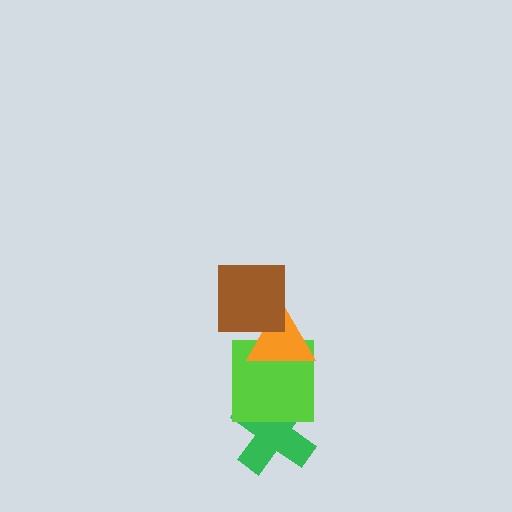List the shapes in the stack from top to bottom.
From top to bottom: the brown square, the orange triangle, the lime square, the green cross.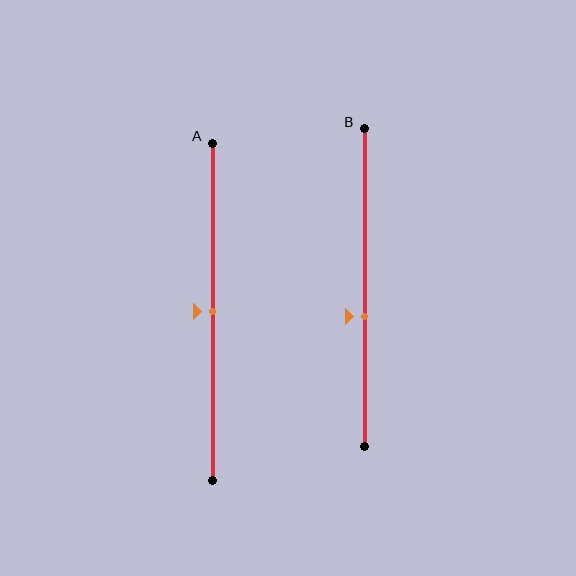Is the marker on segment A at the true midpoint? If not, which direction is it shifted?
Yes, the marker on segment A is at the true midpoint.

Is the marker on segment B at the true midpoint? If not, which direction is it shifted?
No, the marker on segment B is shifted downward by about 9% of the segment length.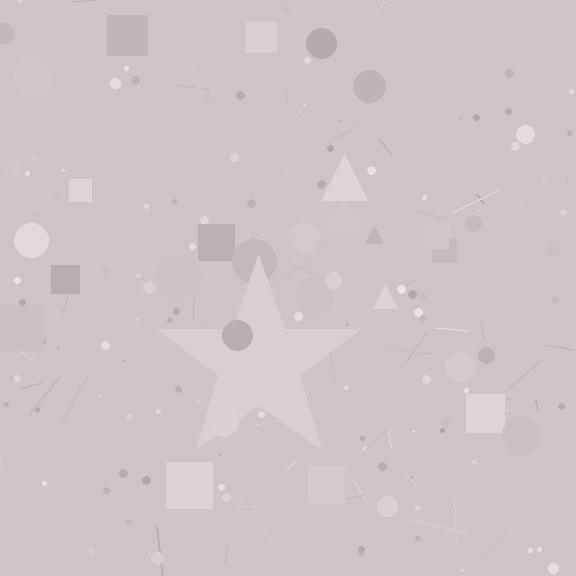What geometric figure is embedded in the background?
A star is embedded in the background.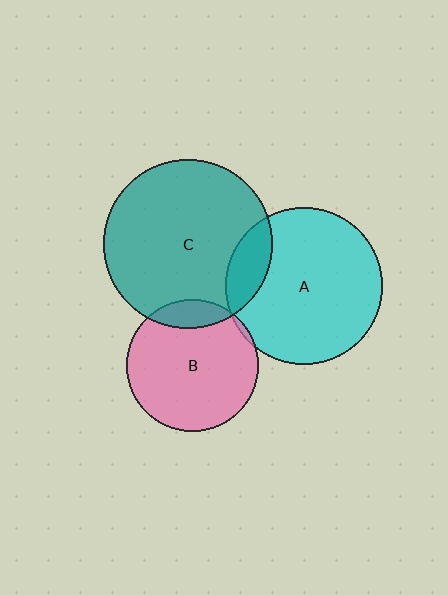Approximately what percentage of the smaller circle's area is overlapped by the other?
Approximately 5%.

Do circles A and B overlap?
Yes.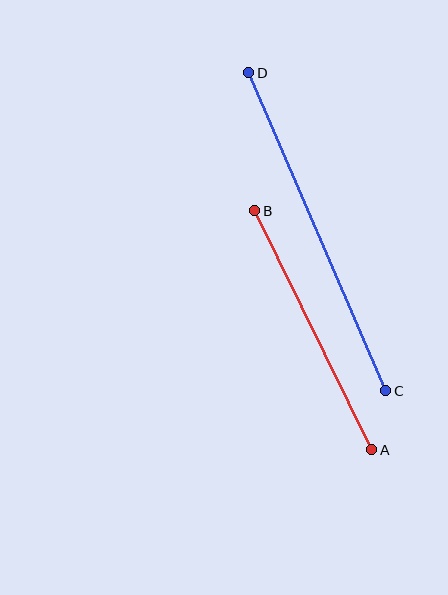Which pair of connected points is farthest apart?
Points C and D are farthest apart.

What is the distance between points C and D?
The distance is approximately 346 pixels.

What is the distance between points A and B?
The distance is approximately 266 pixels.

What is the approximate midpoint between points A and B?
The midpoint is at approximately (313, 330) pixels.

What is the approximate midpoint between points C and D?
The midpoint is at approximately (317, 232) pixels.